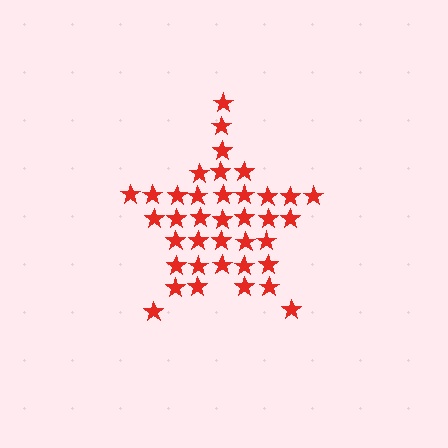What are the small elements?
The small elements are stars.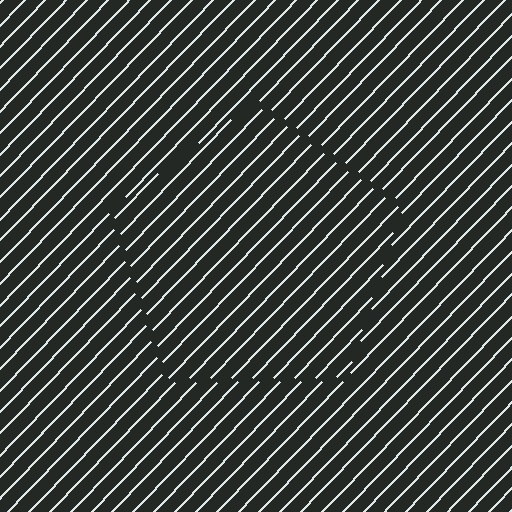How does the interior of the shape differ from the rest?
The interior of the shape contains the same grating, shifted by half a period — the contour is defined by the phase discontinuity where line-ends from the inner and outer gratings abut.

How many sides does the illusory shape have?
5 sides — the line-ends trace a pentagon.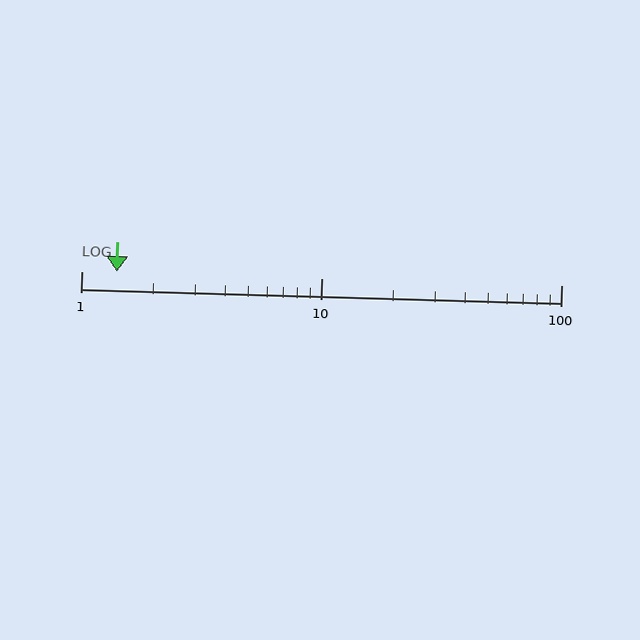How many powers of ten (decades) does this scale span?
The scale spans 2 decades, from 1 to 100.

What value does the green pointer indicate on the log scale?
The pointer indicates approximately 1.4.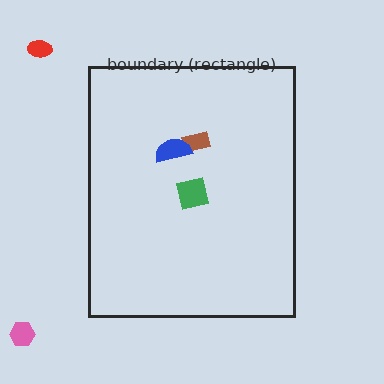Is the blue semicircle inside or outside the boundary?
Inside.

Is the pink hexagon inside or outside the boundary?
Outside.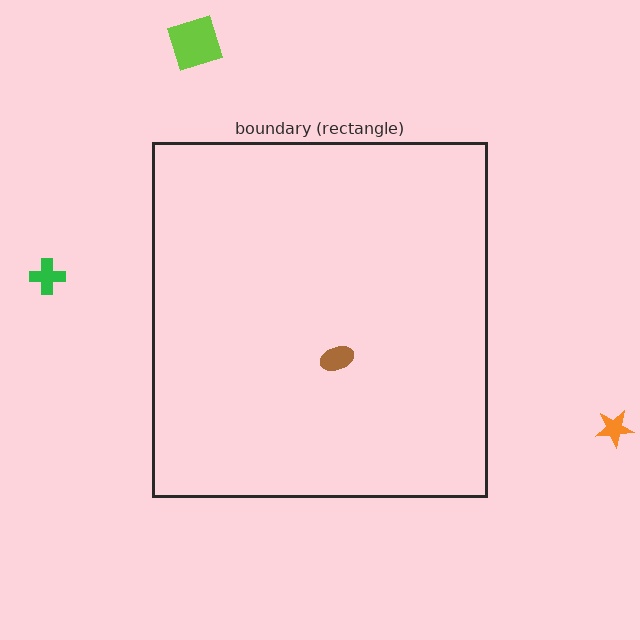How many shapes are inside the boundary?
1 inside, 3 outside.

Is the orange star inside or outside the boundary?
Outside.